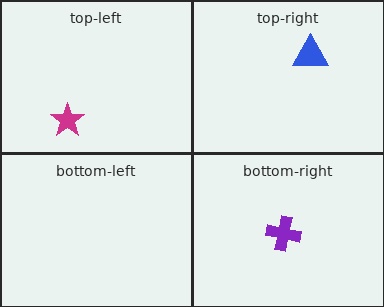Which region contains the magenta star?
The top-left region.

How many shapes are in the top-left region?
1.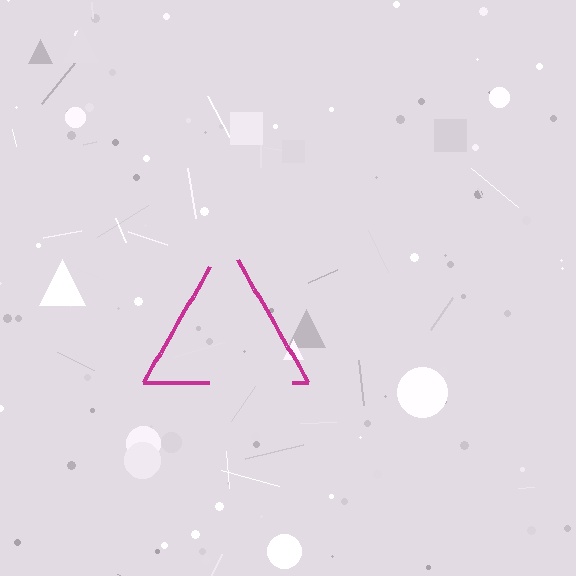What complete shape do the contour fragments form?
The contour fragments form a triangle.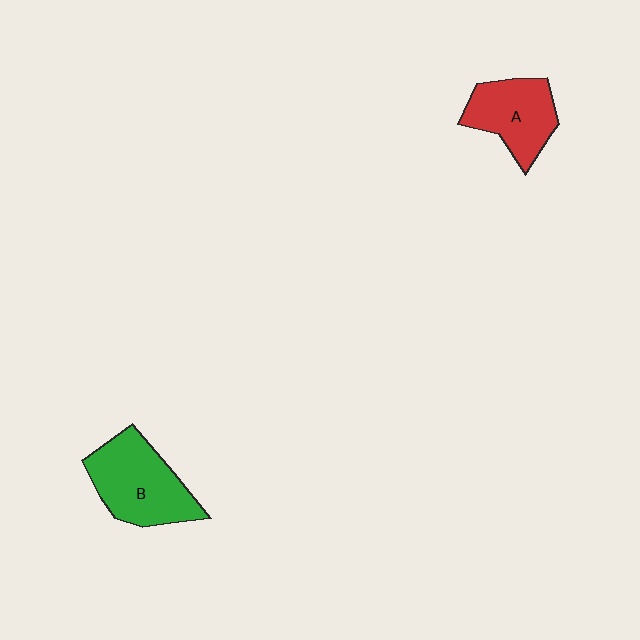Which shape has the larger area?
Shape B (green).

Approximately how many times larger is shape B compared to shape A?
Approximately 1.3 times.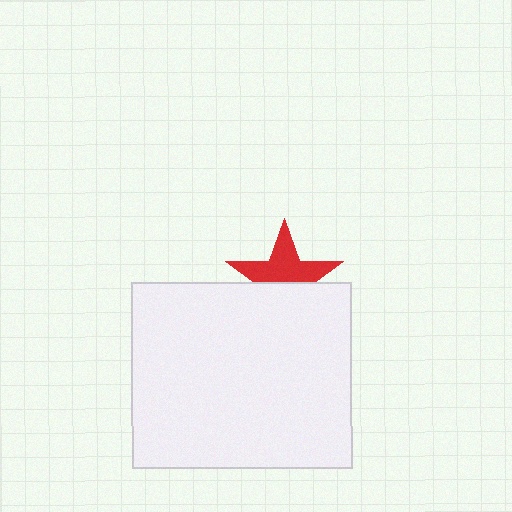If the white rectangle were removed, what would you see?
You would see the complete red star.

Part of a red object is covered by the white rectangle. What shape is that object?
It is a star.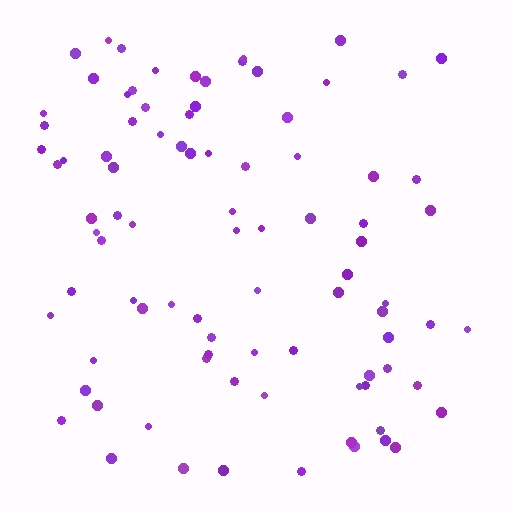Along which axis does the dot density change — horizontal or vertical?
Horizontal.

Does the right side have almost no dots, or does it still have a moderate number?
Still a moderate number, just noticeably fewer than the left.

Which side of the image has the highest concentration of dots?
The left.